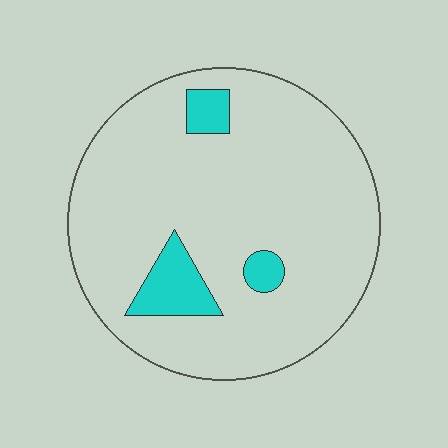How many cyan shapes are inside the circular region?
3.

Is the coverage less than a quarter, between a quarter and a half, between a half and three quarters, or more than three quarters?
Less than a quarter.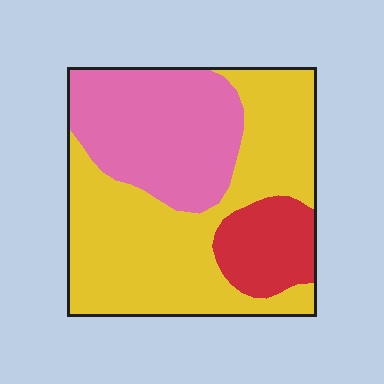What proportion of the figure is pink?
Pink takes up about one third (1/3) of the figure.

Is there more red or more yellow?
Yellow.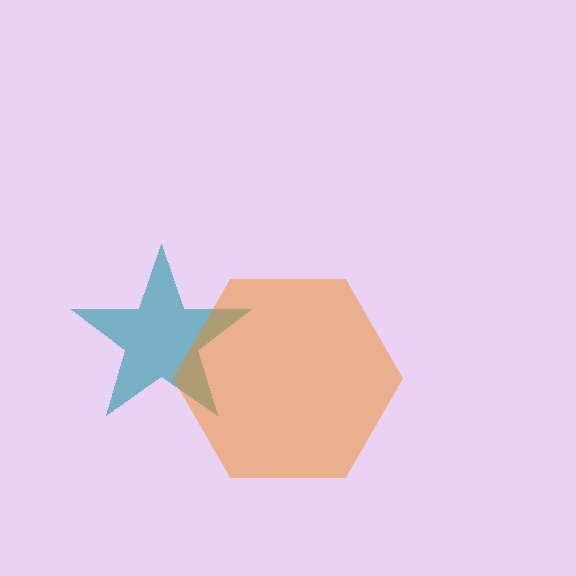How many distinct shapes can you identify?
There are 2 distinct shapes: a teal star, an orange hexagon.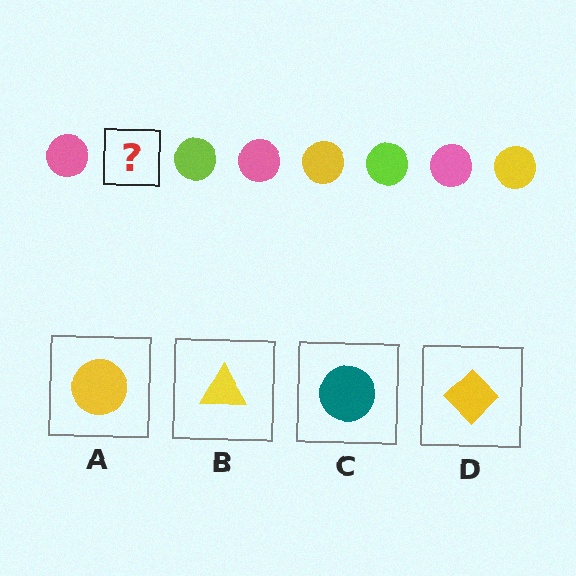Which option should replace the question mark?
Option A.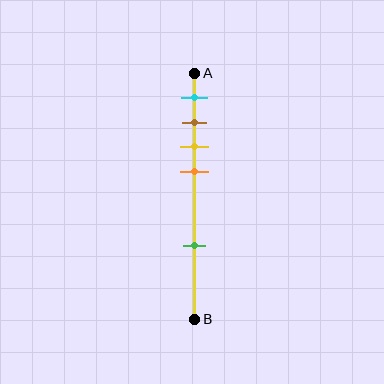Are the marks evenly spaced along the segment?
No, the marks are not evenly spaced.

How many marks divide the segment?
There are 5 marks dividing the segment.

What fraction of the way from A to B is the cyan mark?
The cyan mark is approximately 10% (0.1) of the way from A to B.